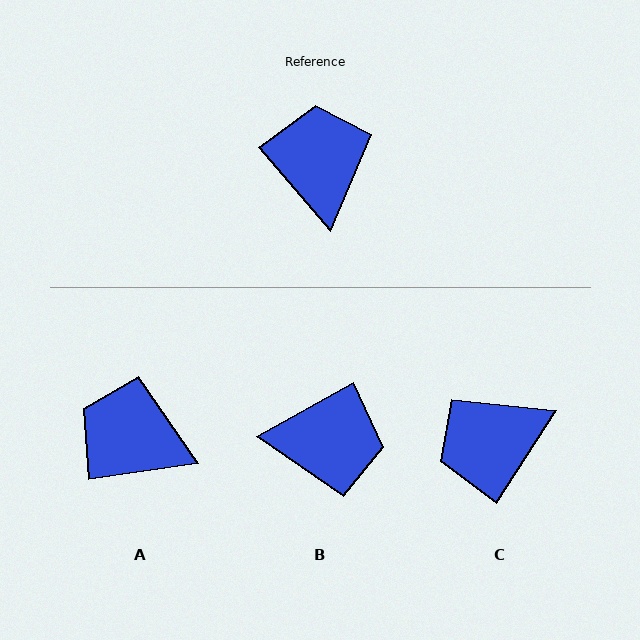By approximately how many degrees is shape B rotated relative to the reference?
Approximately 102 degrees clockwise.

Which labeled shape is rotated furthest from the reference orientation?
C, about 106 degrees away.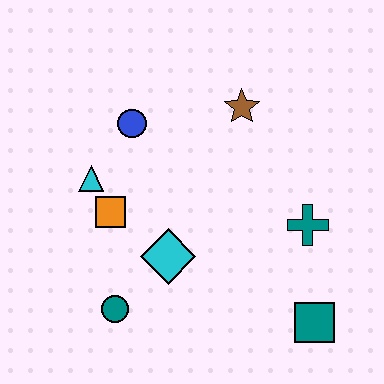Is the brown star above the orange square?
Yes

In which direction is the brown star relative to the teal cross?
The brown star is above the teal cross.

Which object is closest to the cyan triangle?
The orange square is closest to the cyan triangle.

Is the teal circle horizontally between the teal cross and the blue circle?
No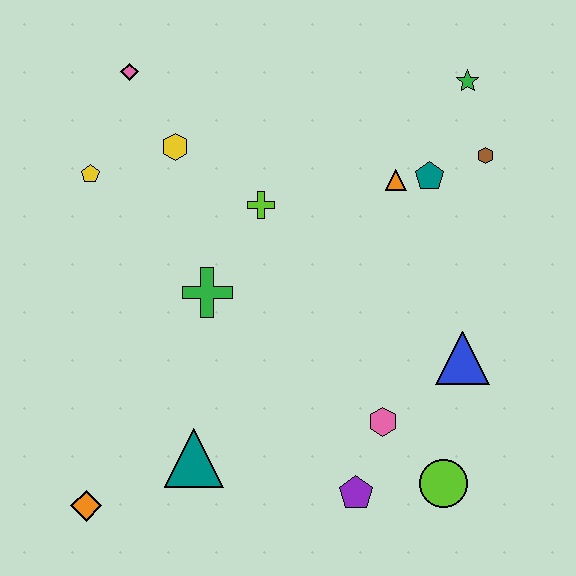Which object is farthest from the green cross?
The green star is farthest from the green cross.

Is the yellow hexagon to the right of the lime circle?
No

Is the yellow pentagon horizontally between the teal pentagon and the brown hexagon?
No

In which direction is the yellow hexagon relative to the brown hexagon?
The yellow hexagon is to the left of the brown hexagon.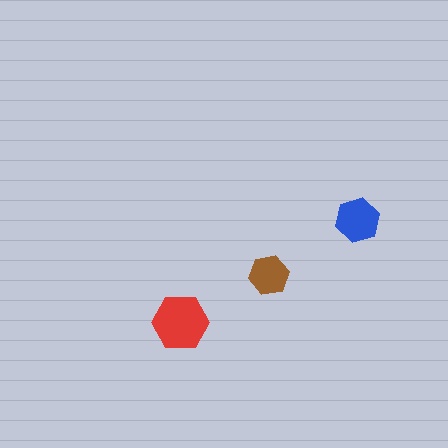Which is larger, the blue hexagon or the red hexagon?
The red one.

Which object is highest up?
The blue hexagon is topmost.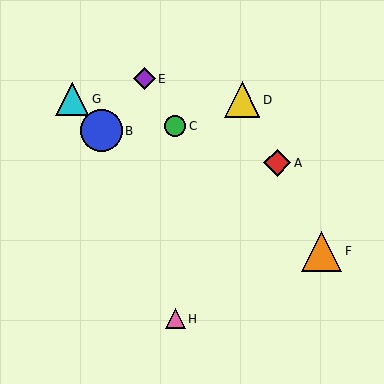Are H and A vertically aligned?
No, H is at x≈175 and A is at x≈277.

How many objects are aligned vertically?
2 objects (C, H) are aligned vertically.